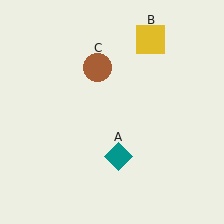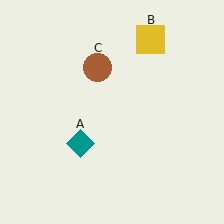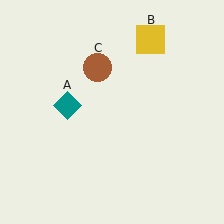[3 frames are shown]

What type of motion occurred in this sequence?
The teal diamond (object A) rotated clockwise around the center of the scene.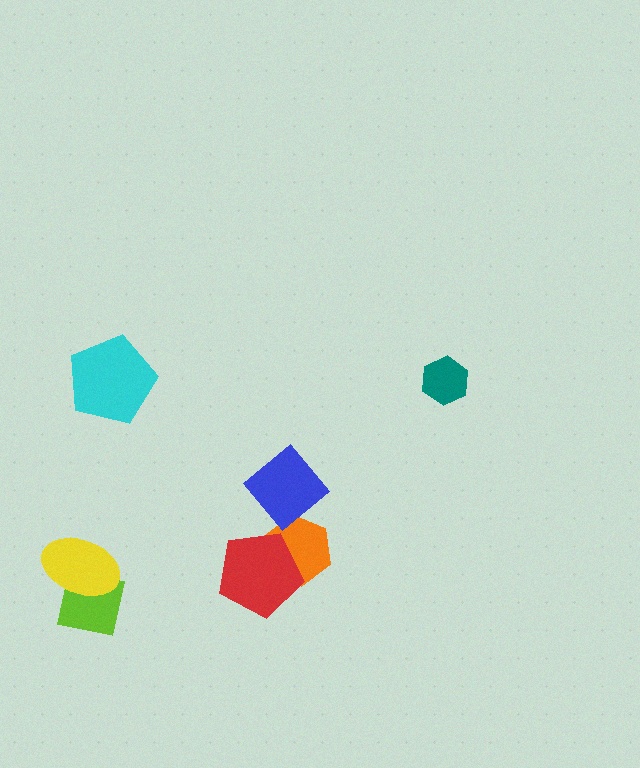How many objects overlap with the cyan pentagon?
0 objects overlap with the cyan pentagon.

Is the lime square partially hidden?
Yes, it is partially covered by another shape.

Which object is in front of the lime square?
The yellow ellipse is in front of the lime square.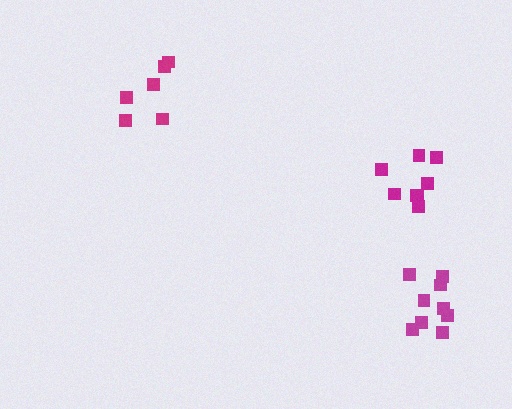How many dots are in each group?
Group 1: 9 dots, Group 2: 8 dots, Group 3: 6 dots (23 total).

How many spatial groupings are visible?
There are 3 spatial groupings.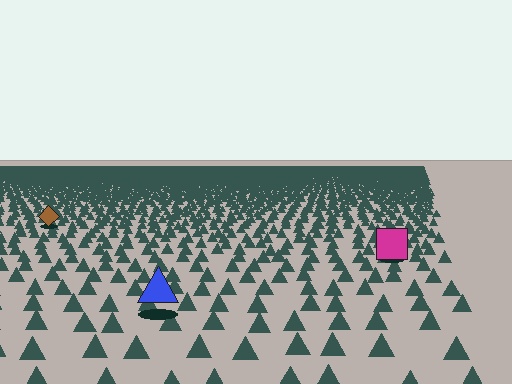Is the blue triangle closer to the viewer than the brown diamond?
Yes. The blue triangle is closer — you can tell from the texture gradient: the ground texture is coarser near it.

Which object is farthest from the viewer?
The brown diamond is farthest from the viewer. It appears smaller and the ground texture around it is denser.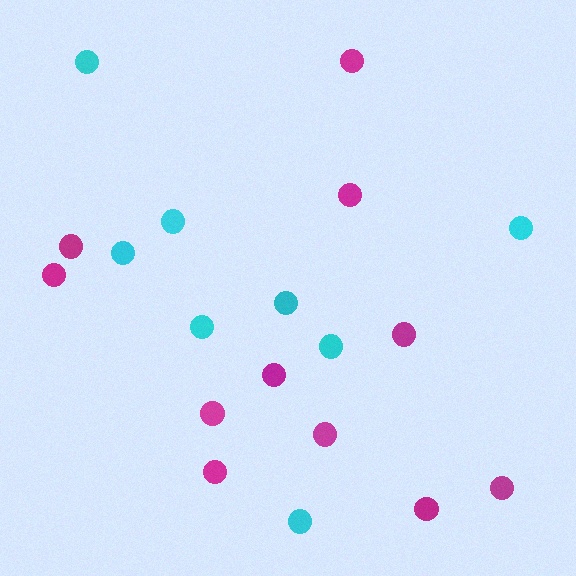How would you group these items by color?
There are 2 groups: one group of magenta circles (11) and one group of cyan circles (8).